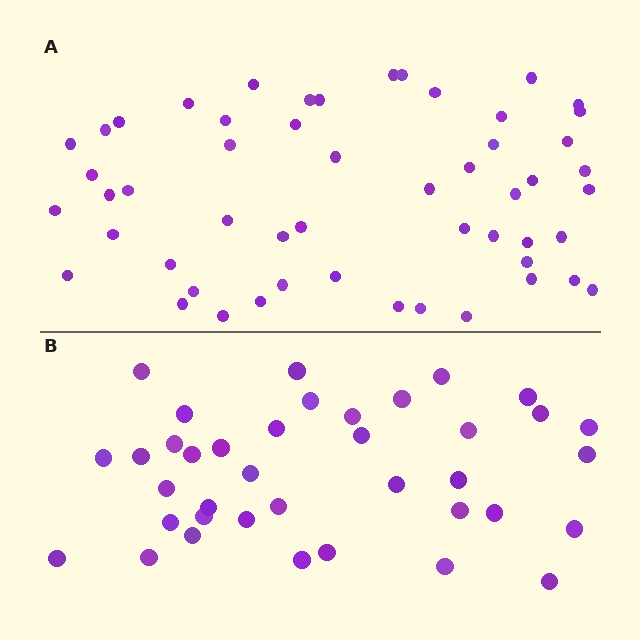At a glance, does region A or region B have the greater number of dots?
Region A (the top region) has more dots.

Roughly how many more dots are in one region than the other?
Region A has approximately 15 more dots than region B.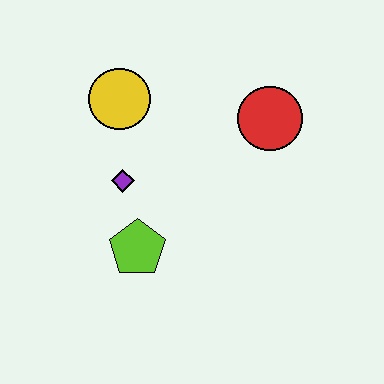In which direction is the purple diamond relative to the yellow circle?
The purple diamond is below the yellow circle.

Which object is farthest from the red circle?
The lime pentagon is farthest from the red circle.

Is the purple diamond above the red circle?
No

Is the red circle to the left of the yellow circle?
No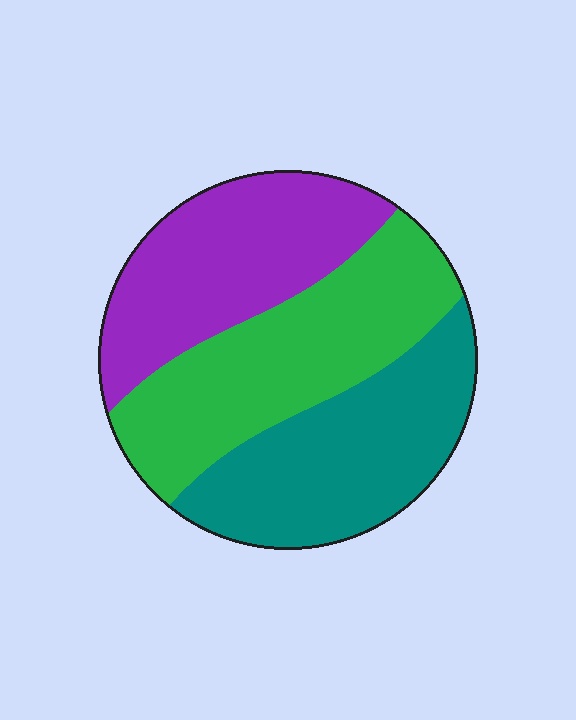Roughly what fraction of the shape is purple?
Purple takes up between a quarter and a half of the shape.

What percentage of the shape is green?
Green takes up about three eighths (3/8) of the shape.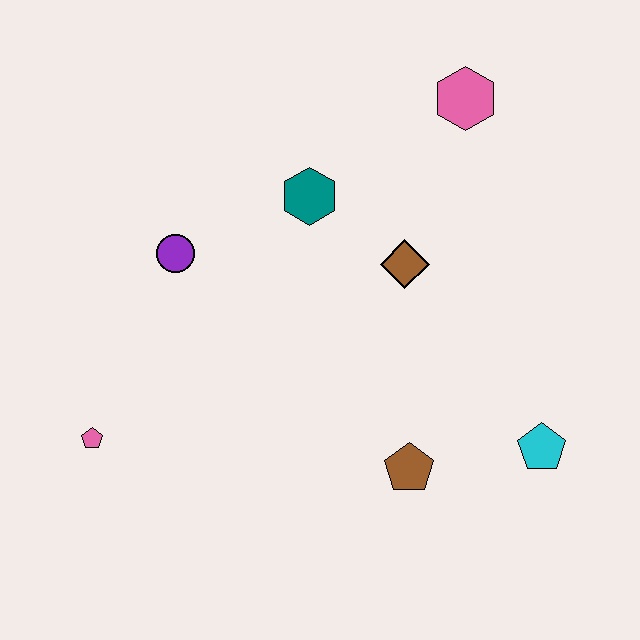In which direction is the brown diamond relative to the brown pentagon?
The brown diamond is above the brown pentagon.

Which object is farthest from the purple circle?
The cyan pentagon is farthest from the purple circle.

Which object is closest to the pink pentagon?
The purple circle is closest to the pink pentagon.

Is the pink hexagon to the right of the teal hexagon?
Yes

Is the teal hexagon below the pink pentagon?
No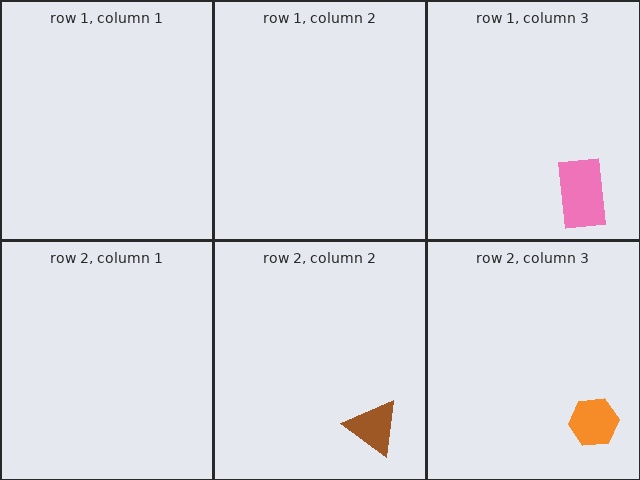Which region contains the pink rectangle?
The row 1, column 3 region.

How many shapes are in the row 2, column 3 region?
1.